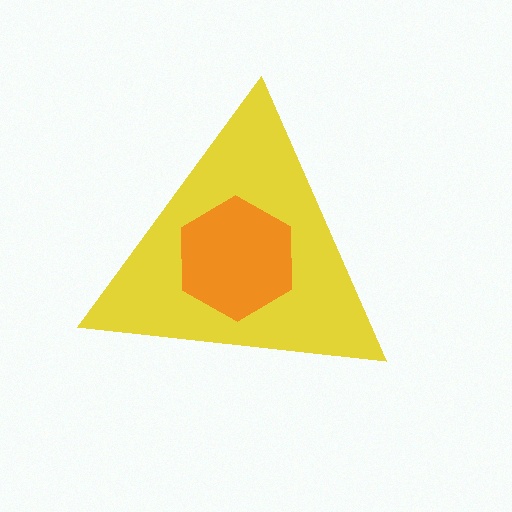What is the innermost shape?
The orange hexagon.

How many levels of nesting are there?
2.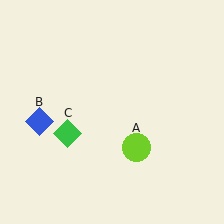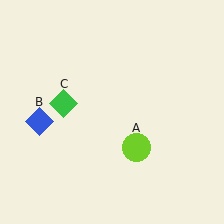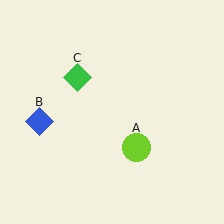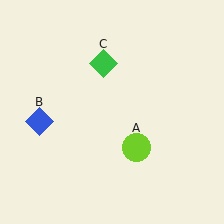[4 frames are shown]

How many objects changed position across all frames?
1 object changed position: green diamond (object C).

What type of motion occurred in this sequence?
The green diamond (object C) rotated clockwise around the center of the scene.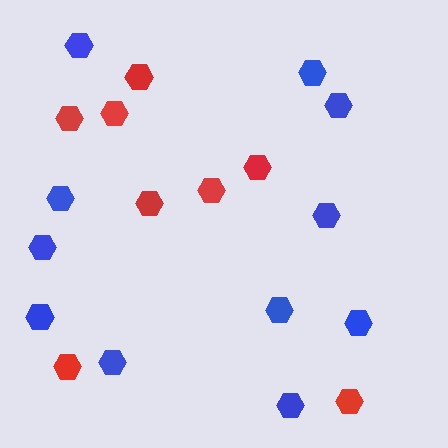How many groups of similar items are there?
There are 2 groups: one group of red hexagons (8) and one group of blue hexagons (11).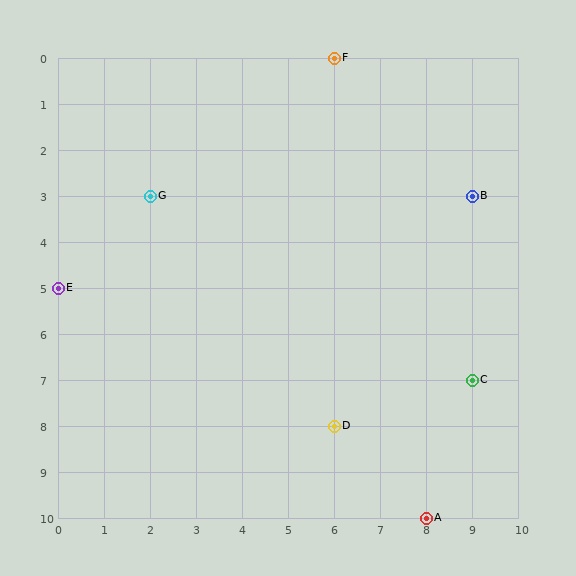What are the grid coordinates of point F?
Point F is at grid coordinates (6, 0).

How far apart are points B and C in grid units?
Points B and C are 4 rows apart.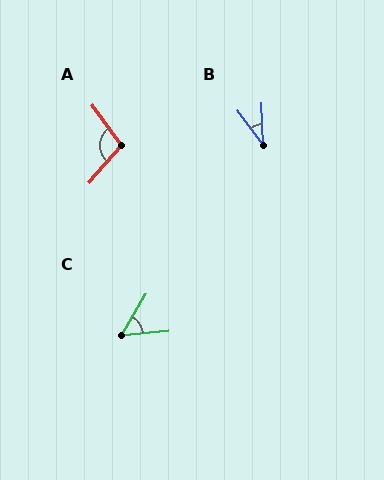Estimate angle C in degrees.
Approximately 54 degrees.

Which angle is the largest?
A, at approximately 103 degrees.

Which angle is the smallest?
B, at approximately 35 degrees.